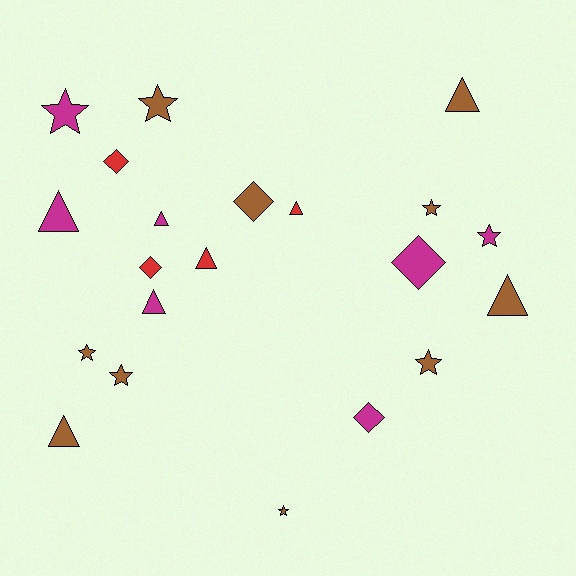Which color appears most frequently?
Brown, with 10 objects.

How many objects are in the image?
There are 21 objects.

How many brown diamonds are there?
There is 1 brown diamond.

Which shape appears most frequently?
Triangle, with 8 objects.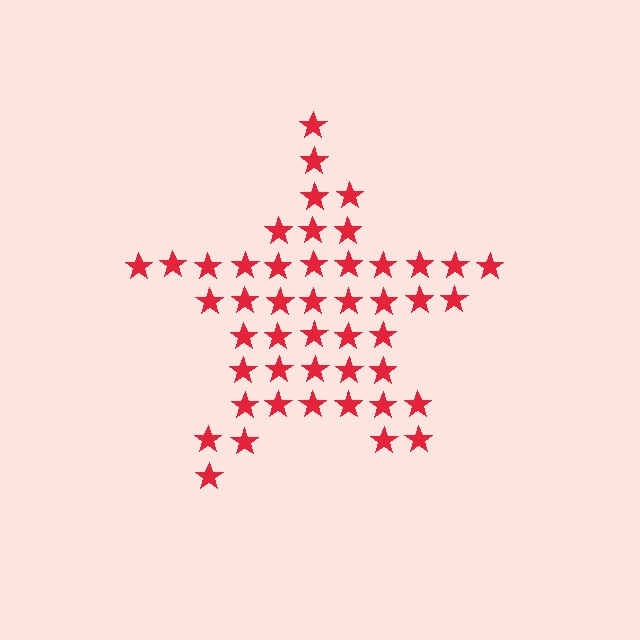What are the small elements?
The small elements are stars.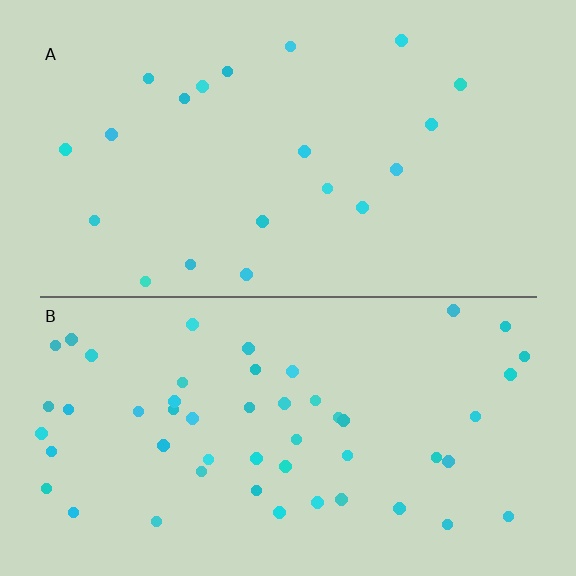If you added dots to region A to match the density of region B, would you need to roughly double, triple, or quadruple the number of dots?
Approximately triple.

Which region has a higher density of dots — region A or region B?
B (the bottom).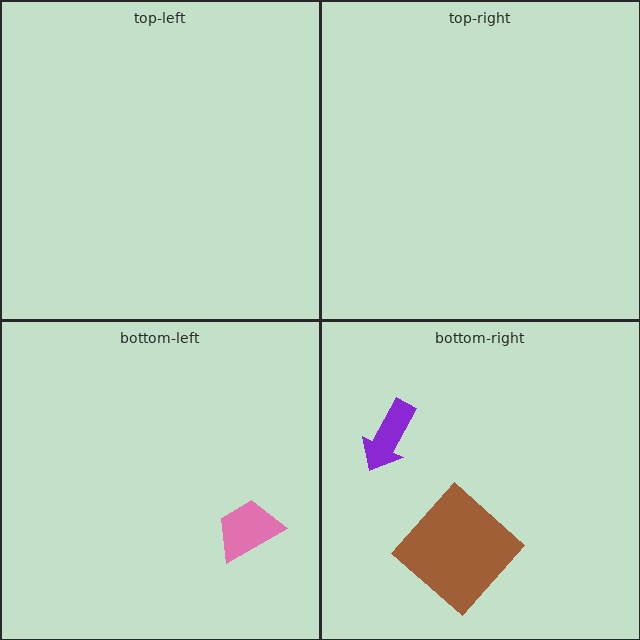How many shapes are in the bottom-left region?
1.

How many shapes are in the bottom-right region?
2.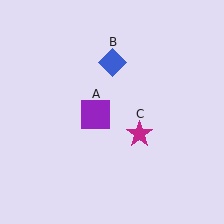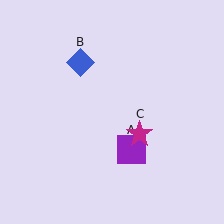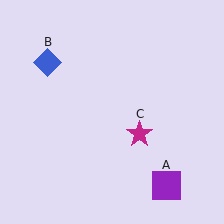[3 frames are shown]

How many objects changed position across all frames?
2 objects changed position: purple square (object A), blue diamond (object B).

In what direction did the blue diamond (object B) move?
The blue diamond (object B) moved left.